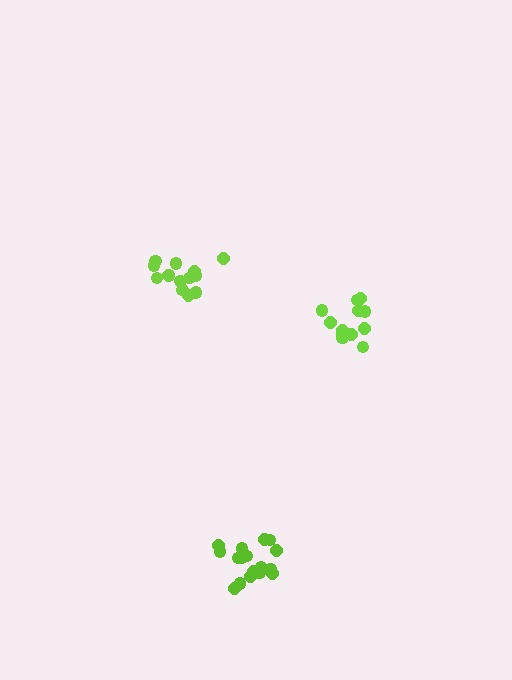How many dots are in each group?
Group 1: 17 dots, Group 2: 15 dots, Group 3: 12 dots (44 total).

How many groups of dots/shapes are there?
There are 3 groups.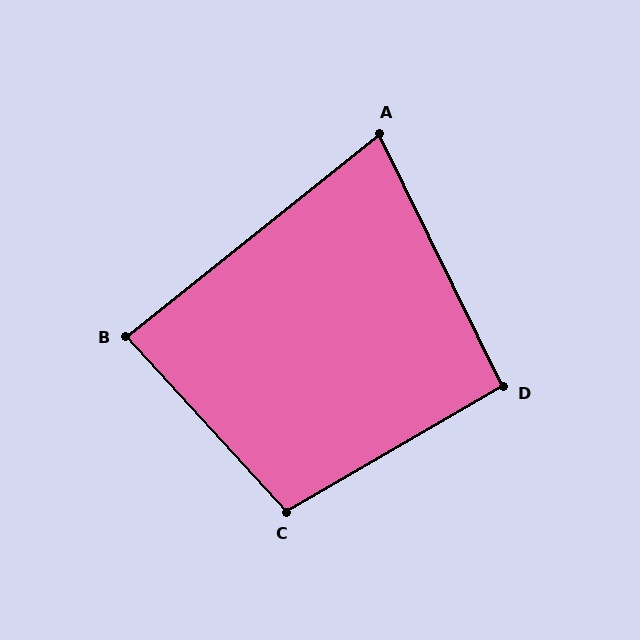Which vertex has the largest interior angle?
C, at approximately 102 degrees.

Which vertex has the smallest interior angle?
A, at approximately 78 degrees.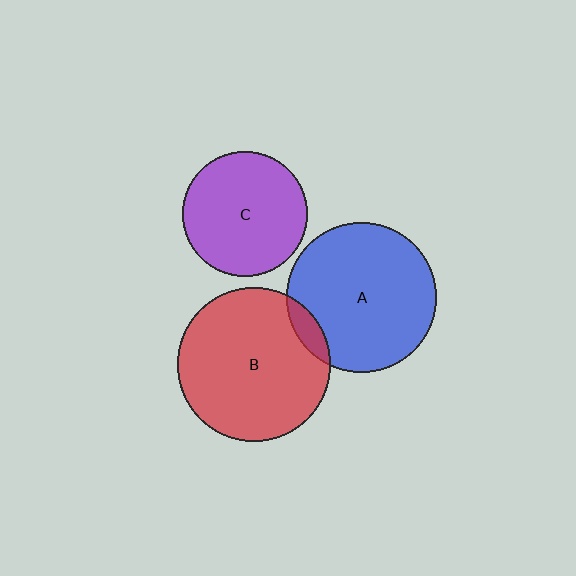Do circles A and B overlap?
Yes.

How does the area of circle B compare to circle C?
Approximately 1.5 times.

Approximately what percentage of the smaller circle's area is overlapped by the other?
Approximately 10%.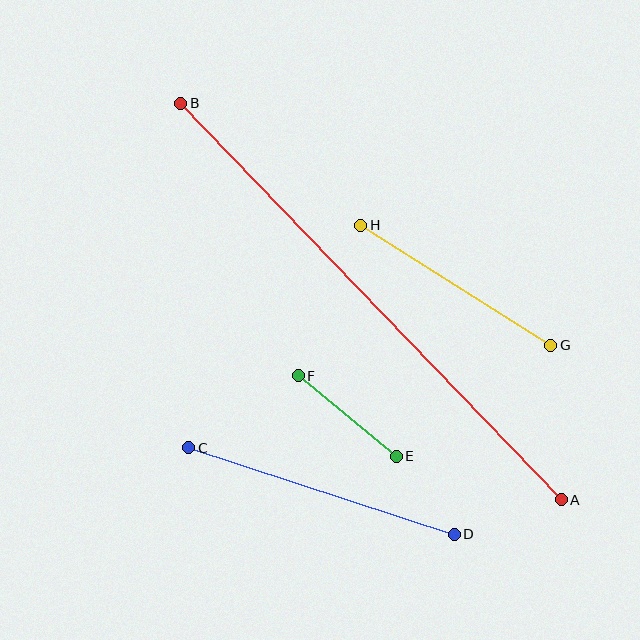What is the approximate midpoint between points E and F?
The midpoint is at approximately (347, 416) pixels.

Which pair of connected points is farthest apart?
Points A and B are farthest apart.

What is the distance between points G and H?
The distance is approximately 225 pixels.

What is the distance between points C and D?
The distance is approximately 279 pixels.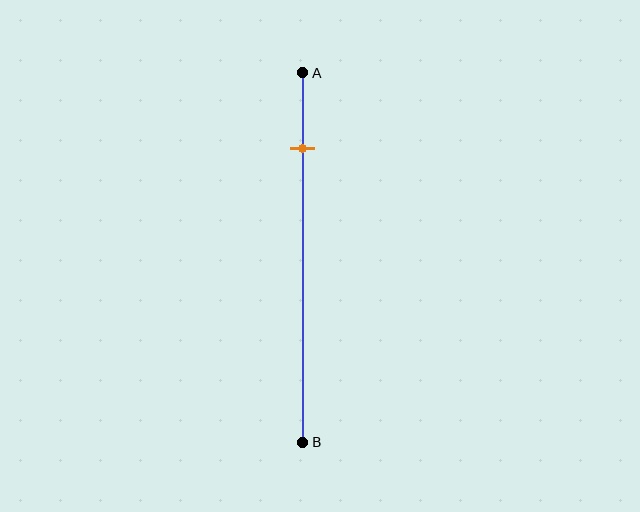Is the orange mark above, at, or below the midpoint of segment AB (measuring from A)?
The orange mark is above the midpoint of segment AB.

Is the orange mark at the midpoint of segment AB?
No, the mark is at about 20% from A, not at the 50% midpoint.